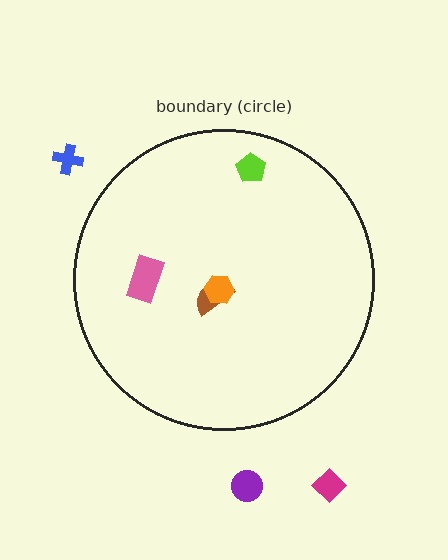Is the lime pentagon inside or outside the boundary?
Inside.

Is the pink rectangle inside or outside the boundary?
Inside.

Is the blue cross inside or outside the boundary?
Outside.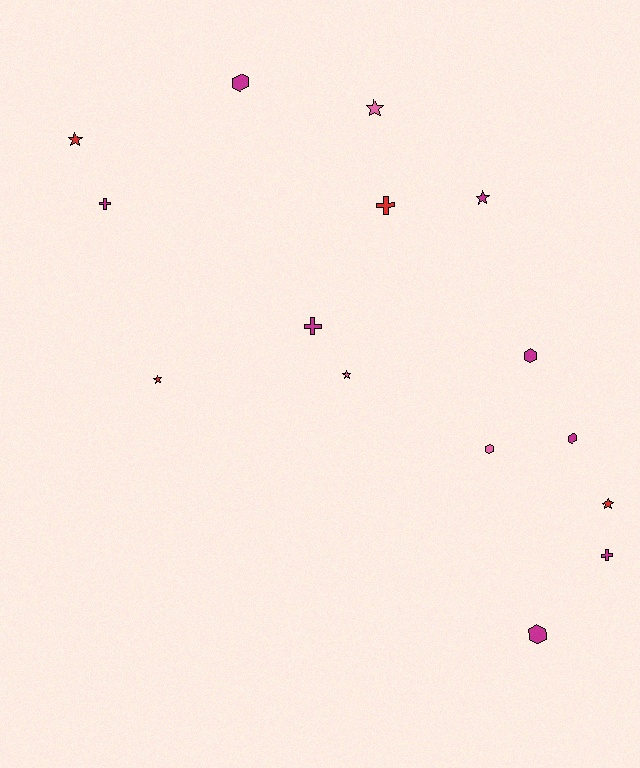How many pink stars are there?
There are 2 pink stars.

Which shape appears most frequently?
Star, with 6 objects.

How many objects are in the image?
There are 15 objects.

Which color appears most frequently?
Magenta, with 8 objects.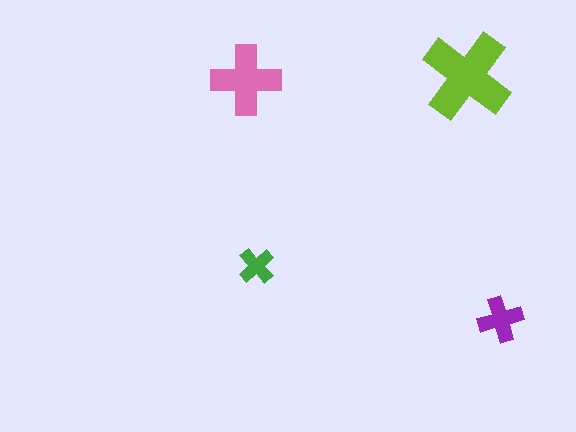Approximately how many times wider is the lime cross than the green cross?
About 2.5 times wider.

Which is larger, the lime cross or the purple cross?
The lime one.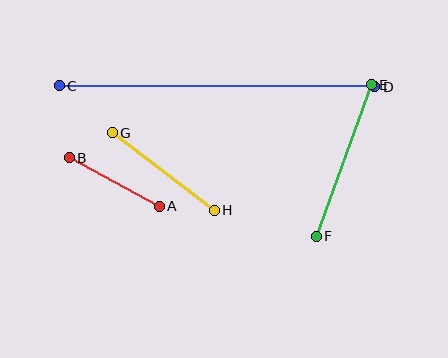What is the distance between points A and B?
The distance is approximately 102 pixels.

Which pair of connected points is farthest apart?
Points C and D are farthest apart.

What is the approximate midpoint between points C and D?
The midpoint is at approximately (217, 86) pixels.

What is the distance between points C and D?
The distance is approximately 316 pixels.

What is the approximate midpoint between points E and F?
The midpoint is at approximately (344, 160) pixels.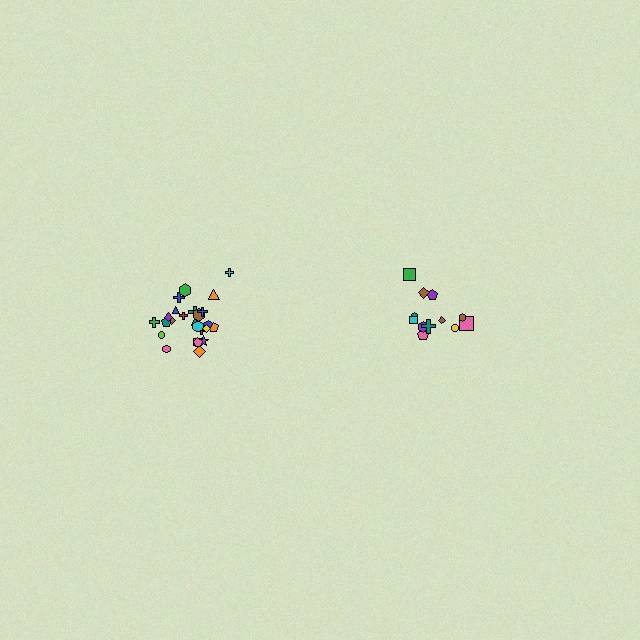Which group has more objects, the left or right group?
The left group.